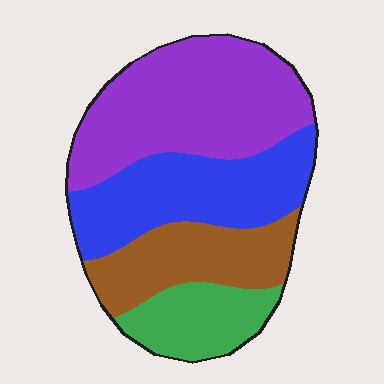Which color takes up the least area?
Green, at roughly 15%.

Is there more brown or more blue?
Blue.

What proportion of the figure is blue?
Blue covers about 30% of the figure.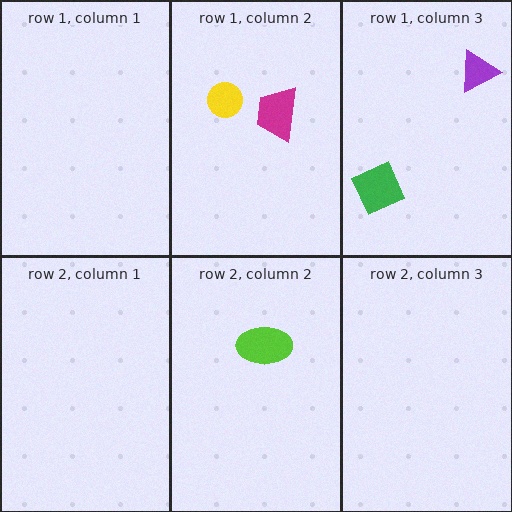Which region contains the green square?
The row 1, column 3 region.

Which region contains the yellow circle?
The row 1, column 2 region.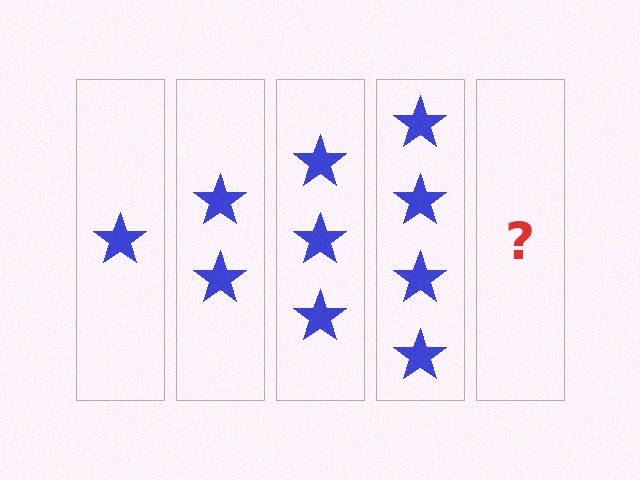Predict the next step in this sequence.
The next step is 5 stars.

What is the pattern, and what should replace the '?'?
The pattern is that each step adds one more star. The '?' should be 5 stars.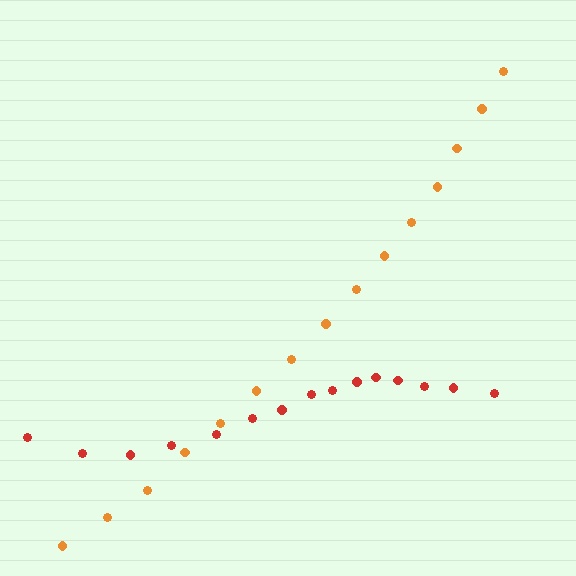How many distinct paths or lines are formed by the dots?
There are 2 distinct paths.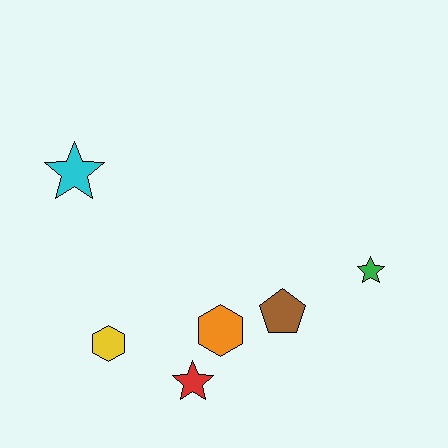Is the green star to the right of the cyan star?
Yes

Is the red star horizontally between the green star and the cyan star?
Yes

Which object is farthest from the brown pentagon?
The cyan star is farthest from the brown pentagon.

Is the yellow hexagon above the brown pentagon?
No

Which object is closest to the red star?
The orange hexagon is closest to the red star.